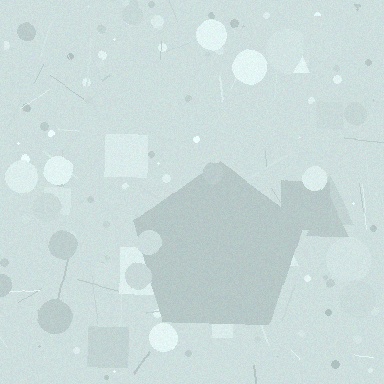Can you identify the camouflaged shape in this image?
The camouflaged shape is a pentagon.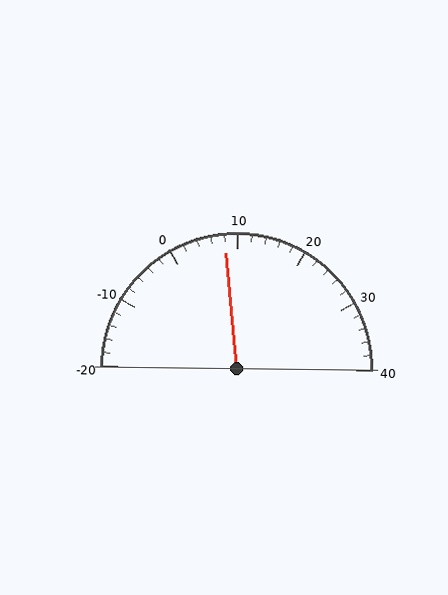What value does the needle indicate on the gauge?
The needle indicates approximately 8.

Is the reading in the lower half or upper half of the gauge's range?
The reading is in the lower half of the range (-20 to 40).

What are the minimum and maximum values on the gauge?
The gauge ranges from -20 to 40.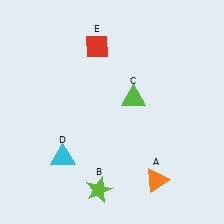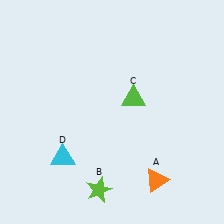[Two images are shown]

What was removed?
The red diamond (E) was removed in Image 2.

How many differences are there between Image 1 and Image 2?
There is 1 difference between the two images.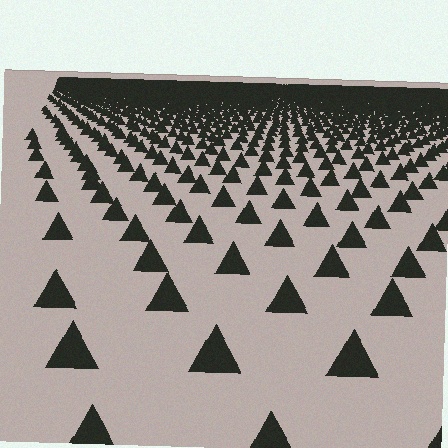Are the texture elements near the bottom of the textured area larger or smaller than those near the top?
Larger. Near the bottom, elements are closer to the viewer and appear at a bigger on-screen size.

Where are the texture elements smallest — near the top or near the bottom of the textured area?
Near the top.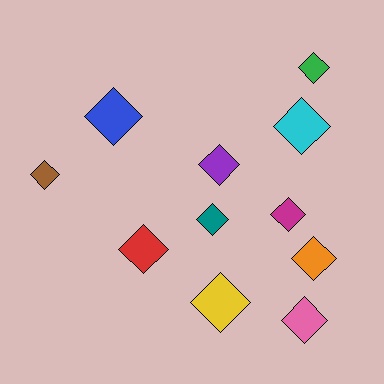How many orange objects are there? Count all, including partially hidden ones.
There is 1 orange object.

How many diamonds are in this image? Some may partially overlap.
There are 11 diamonds.